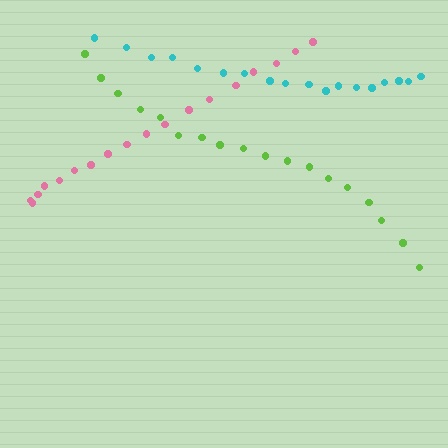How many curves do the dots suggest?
There are 3 distinct paths.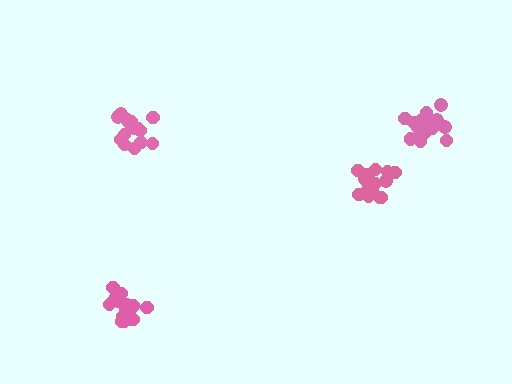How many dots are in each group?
Group 1: 17 dots, Group 2: 19 dots, Group 3: 16 dots, Group 4: 19 dots (71 total).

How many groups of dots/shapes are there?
There are 4 groups.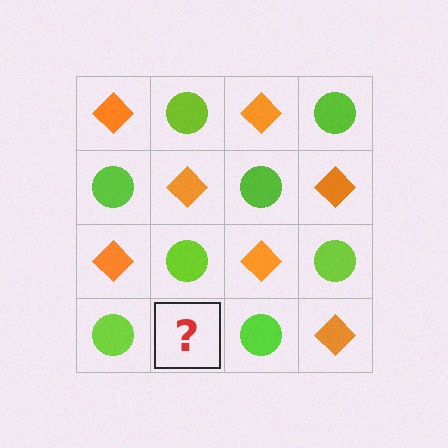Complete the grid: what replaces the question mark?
The question mark should be replaced with an orange diamond.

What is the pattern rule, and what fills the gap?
The rule is that it alternates orange diamond and lime circle in a checkerboard pattern. The gap should be filled with an orange diamond.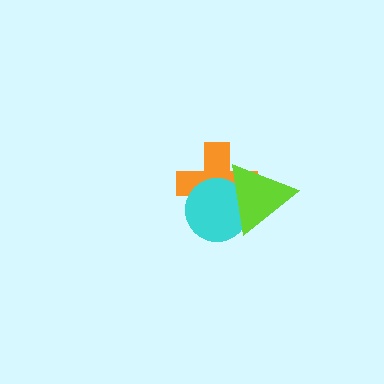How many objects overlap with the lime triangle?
2 objects overlap with the lime triangle.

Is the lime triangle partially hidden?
No, no other shape covers it.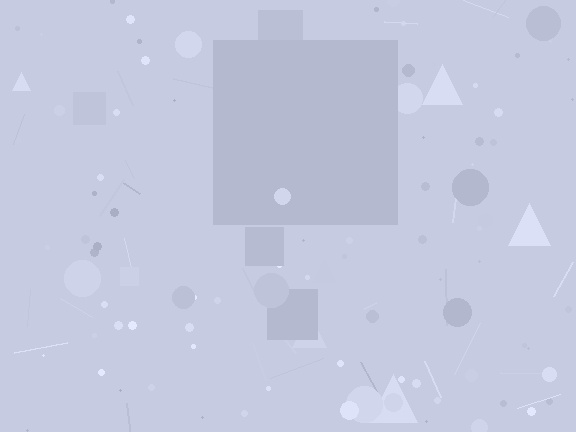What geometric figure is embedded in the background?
A square is embedded in the background.